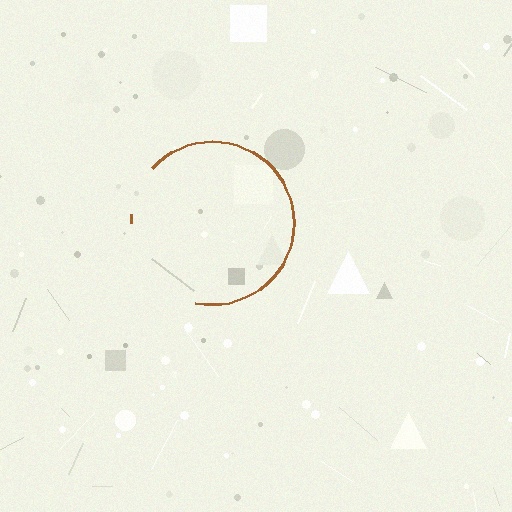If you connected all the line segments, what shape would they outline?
They would outline a circle.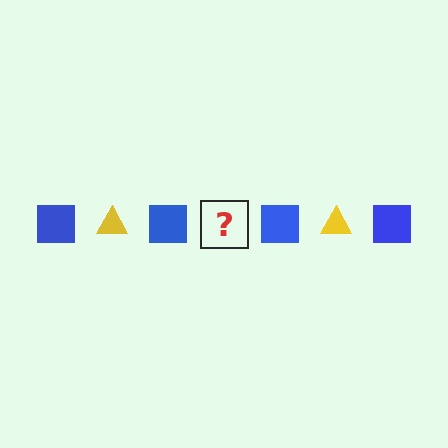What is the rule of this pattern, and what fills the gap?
The rule is that the pattern alternates between blue square and yellow triangle. The gap should be filled with a yellow triangle.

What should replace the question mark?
The question mark should be replaced with a yellow triangle.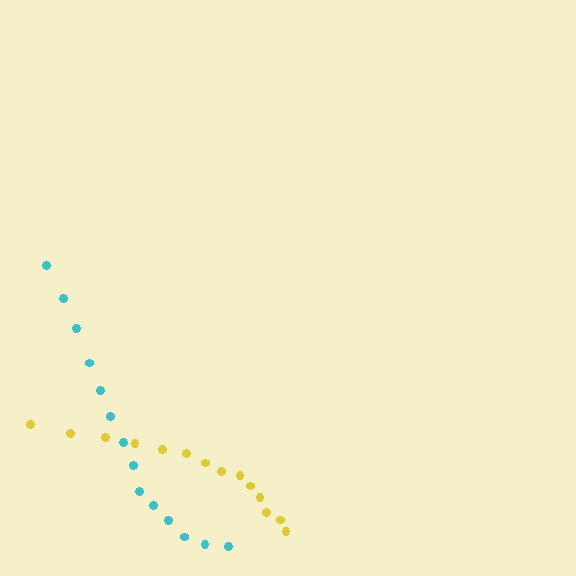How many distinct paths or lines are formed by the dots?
There are 2 distinct paths.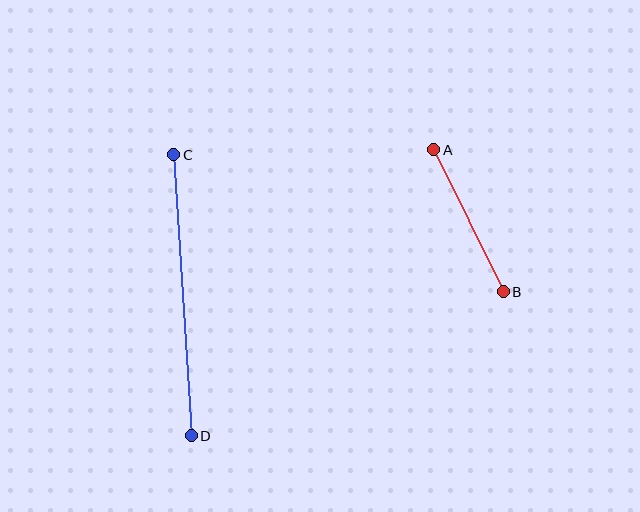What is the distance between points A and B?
The distance is approximately 158 pixels.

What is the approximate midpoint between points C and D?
The midpoint is at approximately (183, 295) pixels.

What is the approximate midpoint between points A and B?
The midpoint is at approximately (468, 221) pixels.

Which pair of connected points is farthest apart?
Points C and D are farthest apart.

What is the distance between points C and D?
The distance is approximately 282 pixels.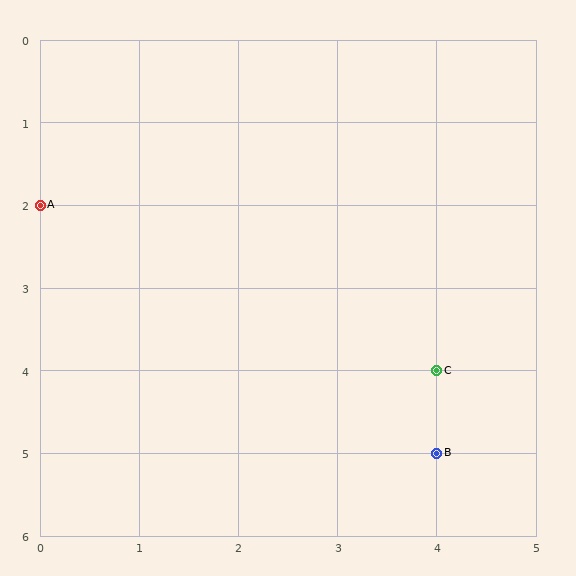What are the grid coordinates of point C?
Point C is at grid coordinates (4, 4).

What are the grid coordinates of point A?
Point A is at grid coordinates (0, 2).